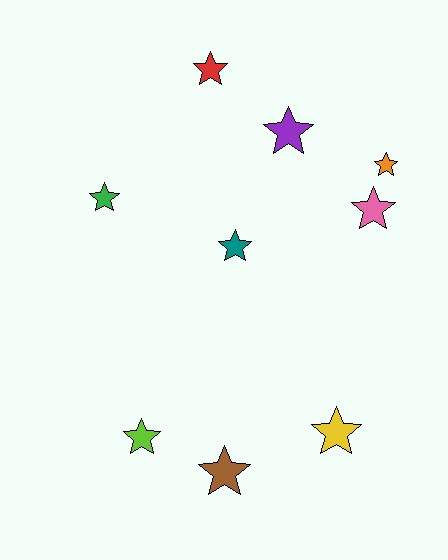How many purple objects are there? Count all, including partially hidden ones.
There is 1 purple object.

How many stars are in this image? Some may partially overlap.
There are 9 stars.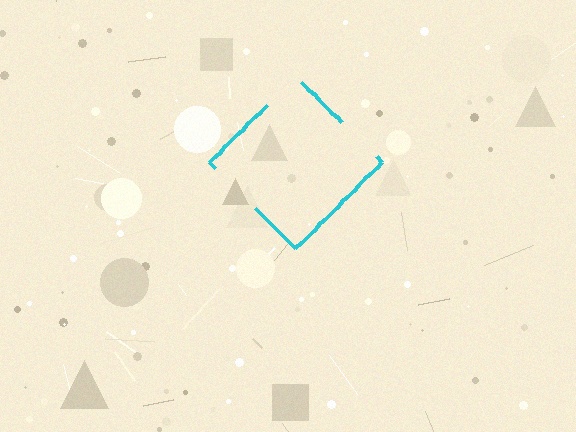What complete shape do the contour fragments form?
The contour fragments form a diamond.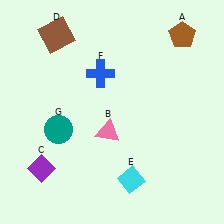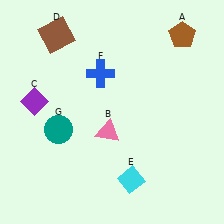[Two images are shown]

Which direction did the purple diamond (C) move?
The purple diamond (C) moved up.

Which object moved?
The purple diamond (C) moved up.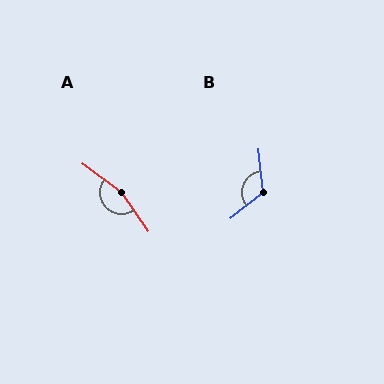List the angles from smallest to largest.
B (122°), A (161°).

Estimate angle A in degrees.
Approximately 161 degrees.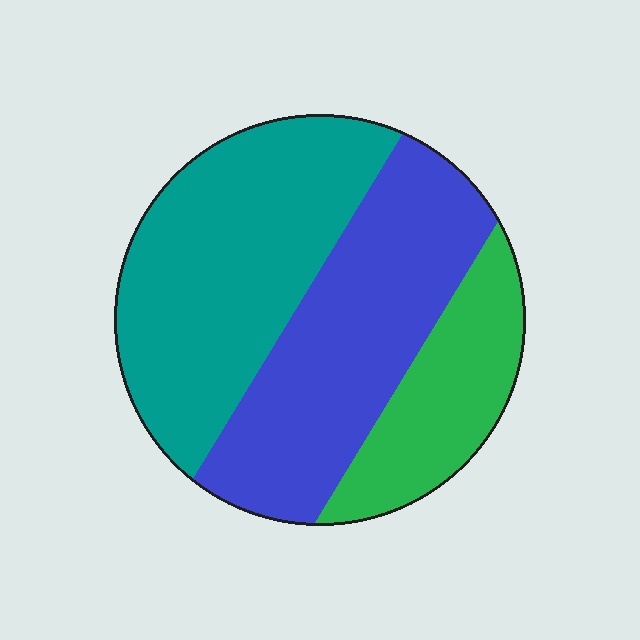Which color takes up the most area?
Teal, at roughly 40%.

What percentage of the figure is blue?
Blue takes up about three eighths (3/8) of the figure.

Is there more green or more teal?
Teal.